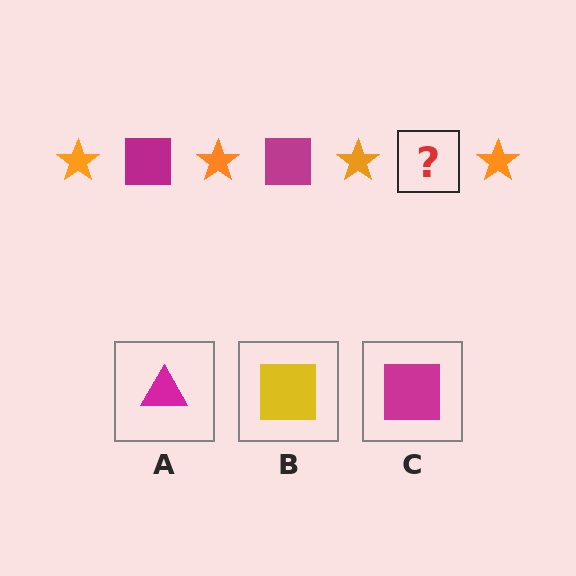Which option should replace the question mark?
Option C.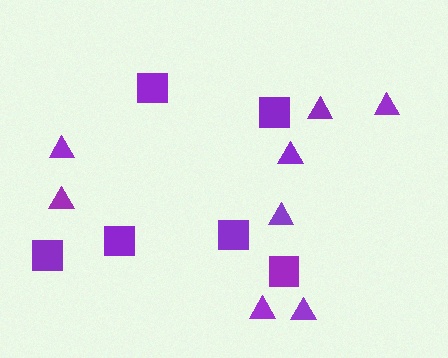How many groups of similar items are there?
There are 2 groups: one group of triangles (8) and one group of squares (6).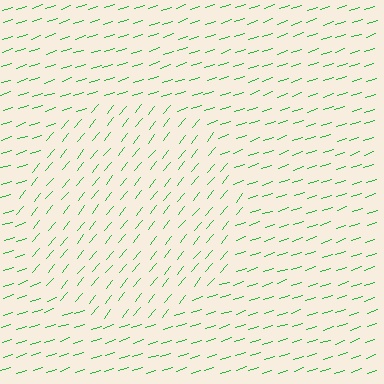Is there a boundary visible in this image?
Yes, there is a texture boundary formed by a change in line orientation.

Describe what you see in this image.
The image is filled with small green line segments. A circle region in the image has lines oriented differently from the surrounding lines, creating a visible texture boundary.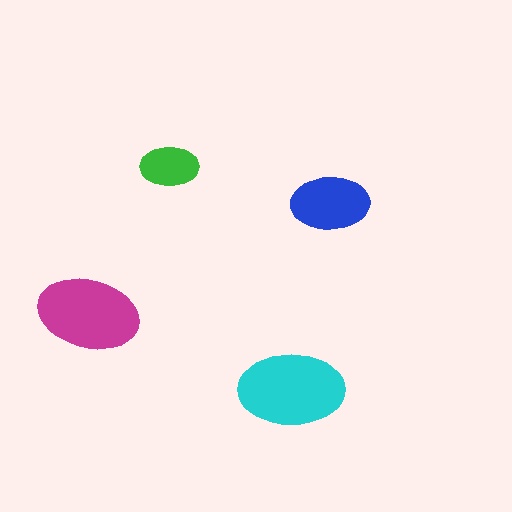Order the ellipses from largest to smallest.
the cyan one, the magenta one, the blue one, the green one.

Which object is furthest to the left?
The magenta ellipse is leftmost.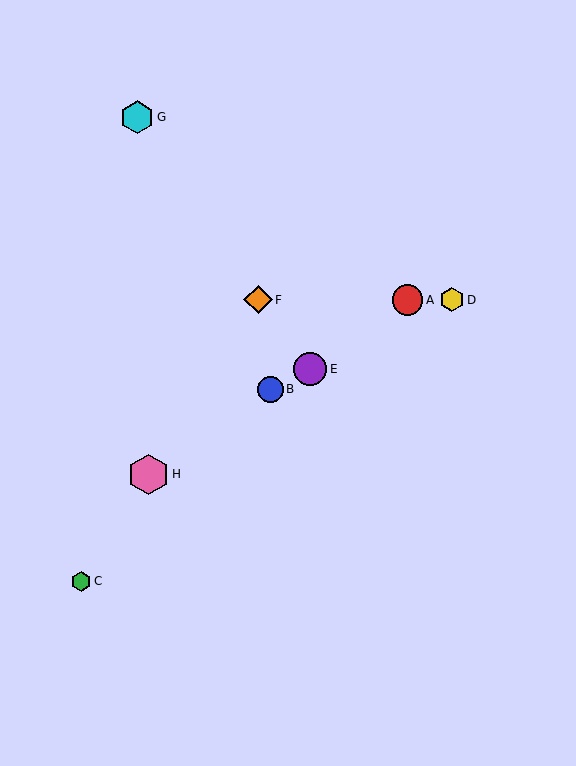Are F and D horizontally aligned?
Yes, both are at y≈300.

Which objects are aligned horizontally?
Objects A, D, F are aligned horizontally.